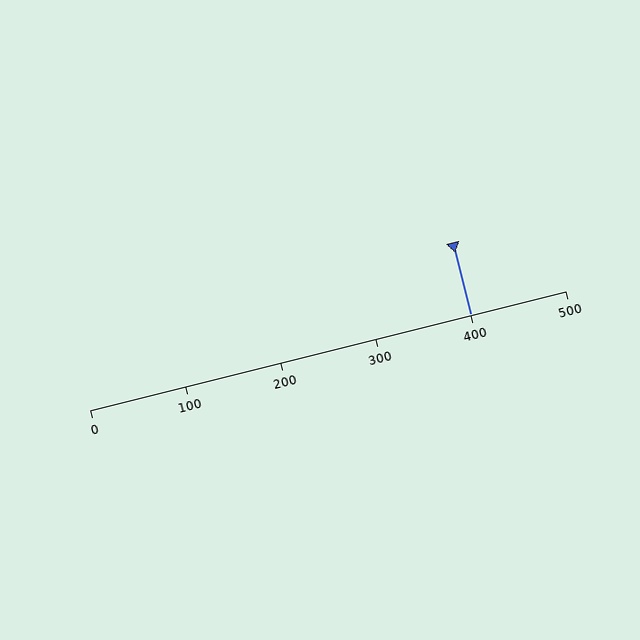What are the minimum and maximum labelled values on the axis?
The axis runs from 0 to 500.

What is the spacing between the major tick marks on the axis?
The major ticks are spaced 100 apart.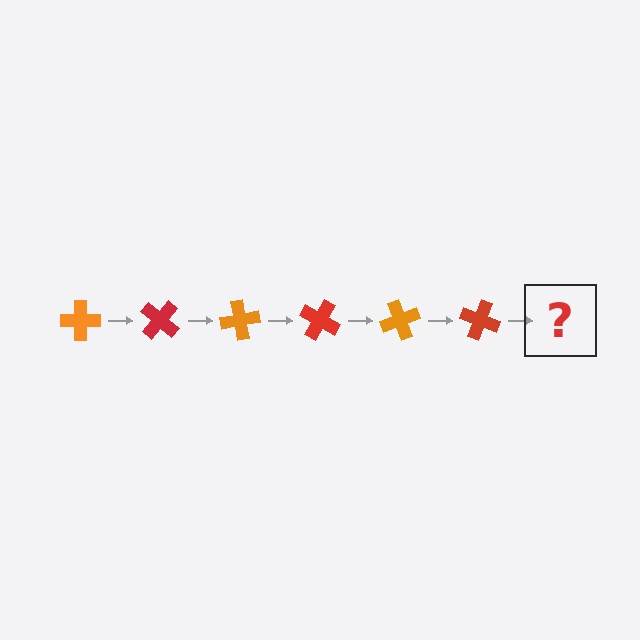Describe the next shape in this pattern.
It should be an orange cross, rotated 240 degrees from the start.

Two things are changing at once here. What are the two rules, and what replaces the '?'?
The two rules are that it rotates 40 degrees each step and the color cycles through orange and red. The '?' should be an orange cross, rotated 240 degrees from the start.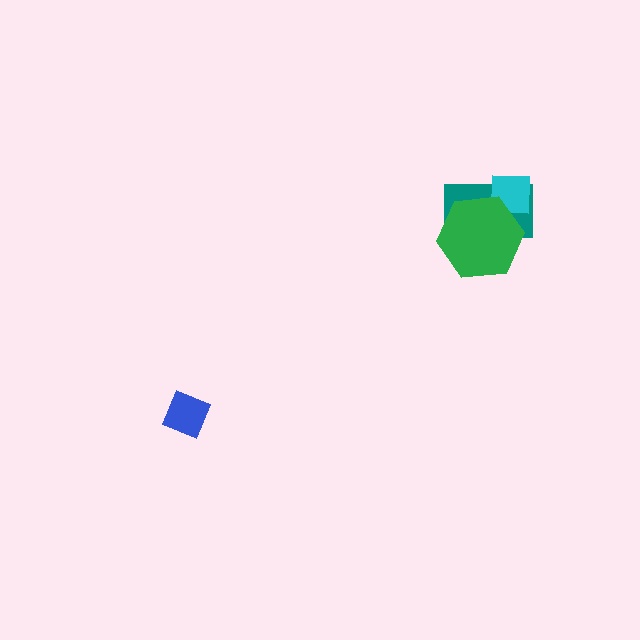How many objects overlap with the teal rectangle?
2 objects overlap with the teal rectangle.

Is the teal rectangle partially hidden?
Yes, it is partially covered by another shape.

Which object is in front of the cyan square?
The green hexagon is in front of the cyan square.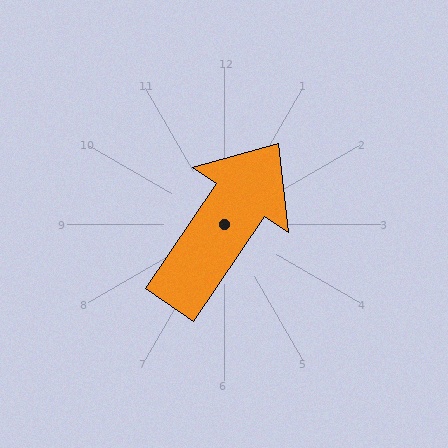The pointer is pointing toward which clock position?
Roughly 1 o'clock.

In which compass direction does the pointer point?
Northeast.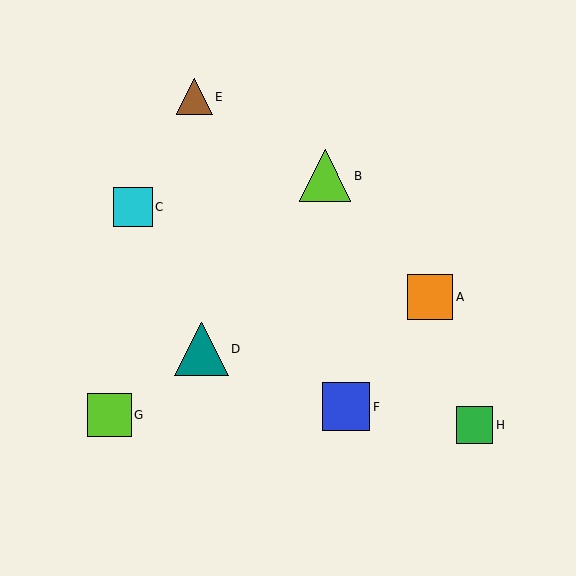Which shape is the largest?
The teal triangle (labeled D) is the largest.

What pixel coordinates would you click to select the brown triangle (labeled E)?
Click at (194, 97) to select the brown triangle E.